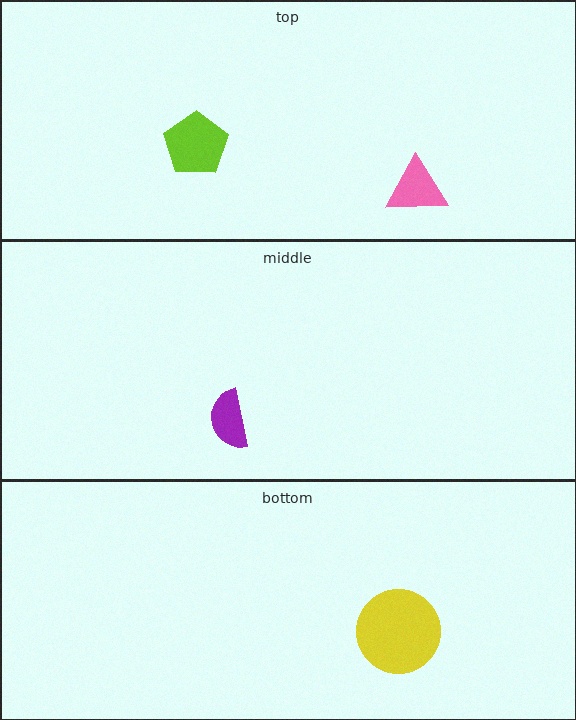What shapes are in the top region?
The pink triangle, the lime pentagon.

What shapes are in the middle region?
The purple semicircle.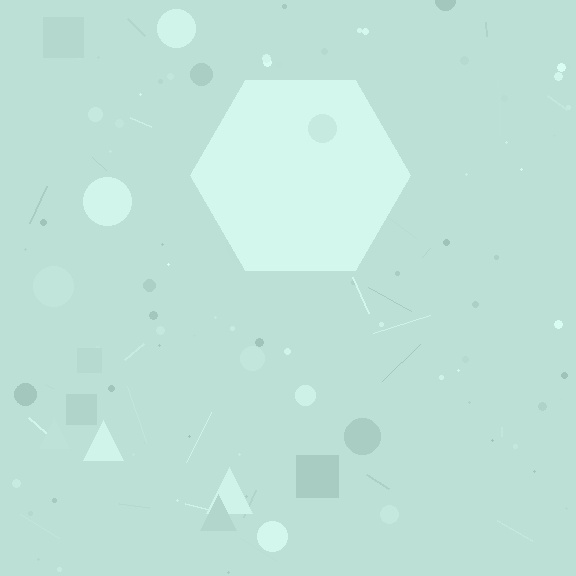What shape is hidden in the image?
A hexagon is hidden in the image.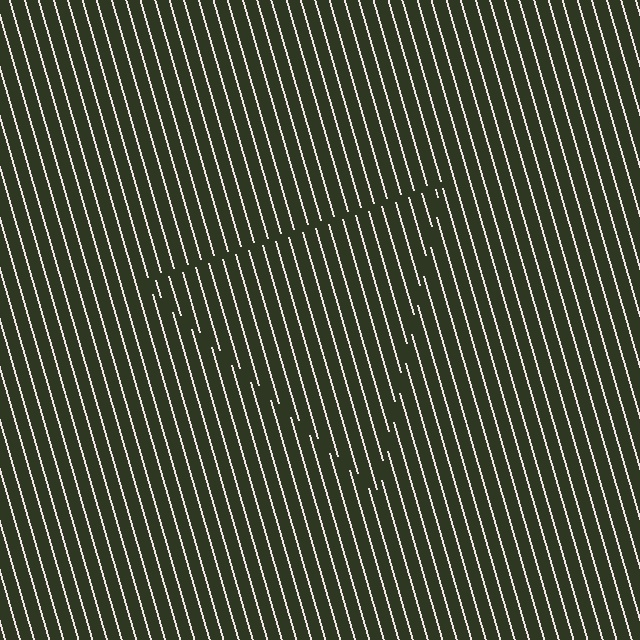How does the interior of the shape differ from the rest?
The interior of the shape contains the same grating, shifted by half a period — the contour is defined by the phase discontinuity where line-ends from the inner and outer gratings abut.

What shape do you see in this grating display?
An illusory triangle. The interior of the shape contains the same grating, shifted by half a period — the contour is defined by the phase discontinuity where line-ends from the inner and outer gratings abut.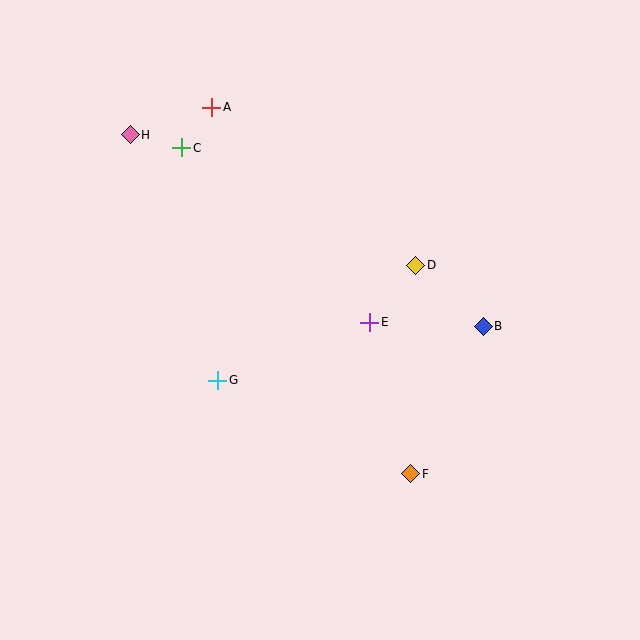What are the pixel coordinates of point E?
Point E is at (370, 322).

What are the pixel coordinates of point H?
Point H is at (130, 135).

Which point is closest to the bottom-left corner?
Point G is closest to the bottom-left corner.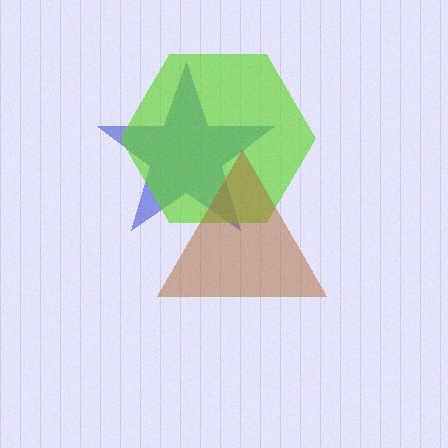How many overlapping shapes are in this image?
There are 3 overlapping shapes in the image.